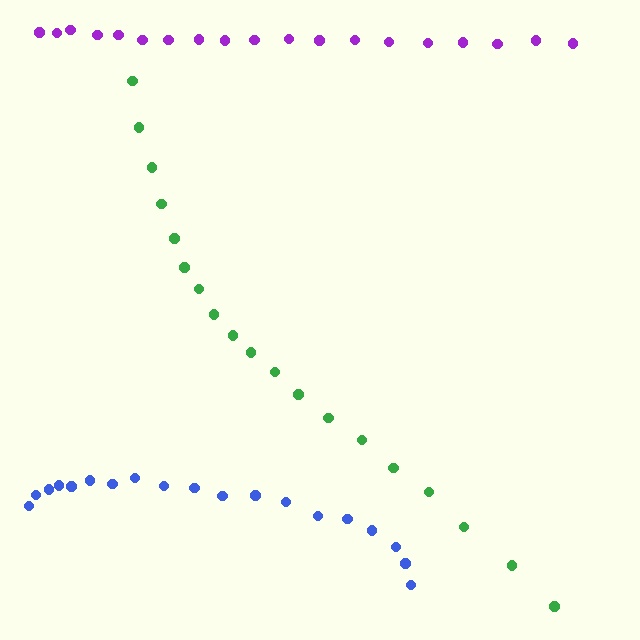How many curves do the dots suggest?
There are 3 distinct paths.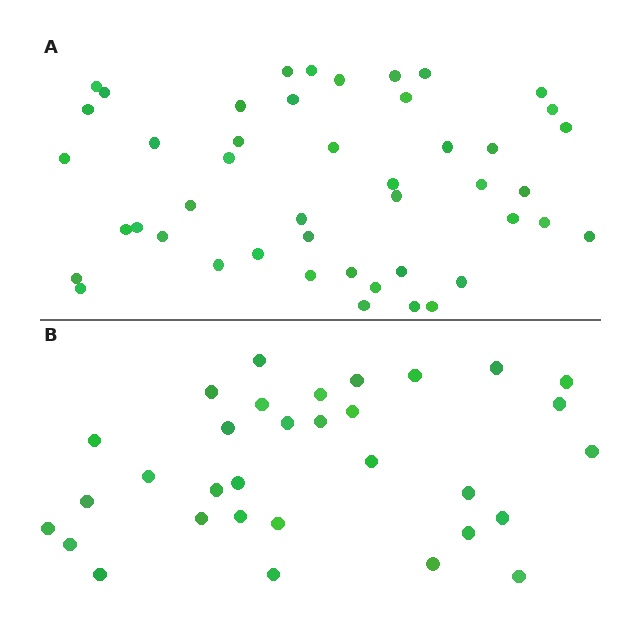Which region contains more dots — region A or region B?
Region A (the top region) has more dots.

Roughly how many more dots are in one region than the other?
Region A has approximately 15 more dots than region B.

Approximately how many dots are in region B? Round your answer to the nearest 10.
About 30 dots. (The exact count is 32, which rounds to 30.)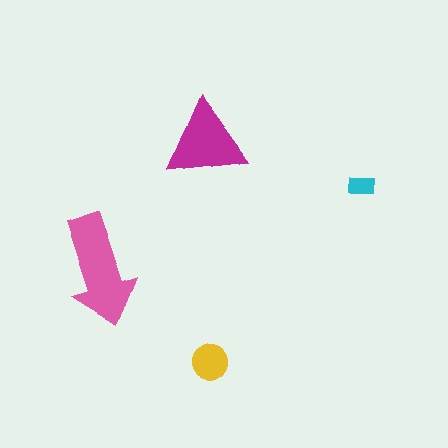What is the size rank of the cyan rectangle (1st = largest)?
4th.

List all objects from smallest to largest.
The cyan rectangle, the yellow circle, the magenta triangle, the pink arrow.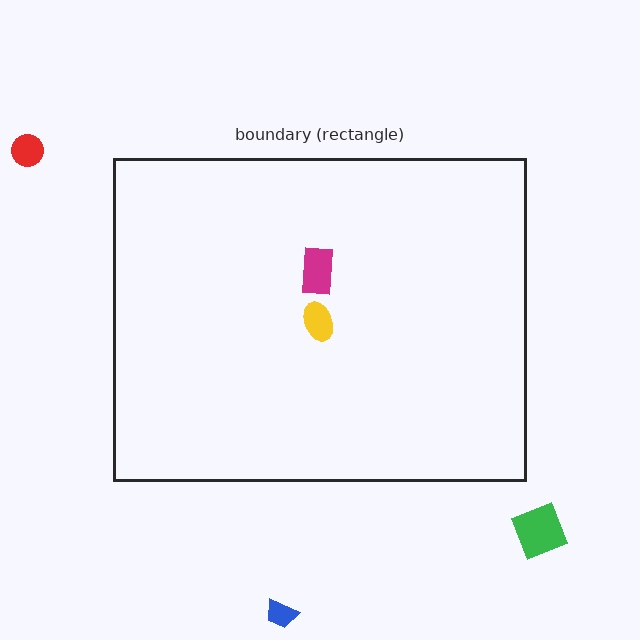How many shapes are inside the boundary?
2 inside, 3 outside.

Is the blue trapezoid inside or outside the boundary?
Outside.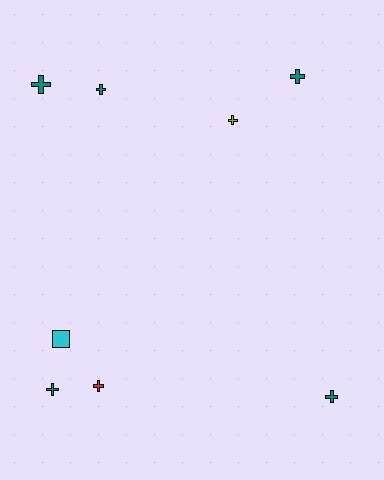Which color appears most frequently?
Teal, with 5 objects.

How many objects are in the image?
There are 8 objects.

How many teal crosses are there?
There are 5 teal crosses.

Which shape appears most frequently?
Cross, with 7 objects.